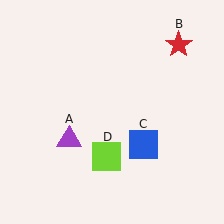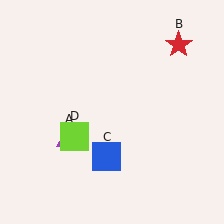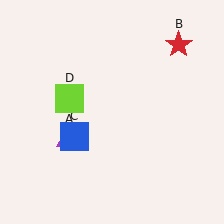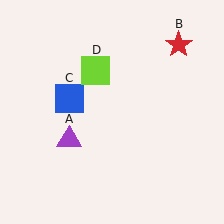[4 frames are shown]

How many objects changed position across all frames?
2 objects changed position: blue square (object C), lime square (object D).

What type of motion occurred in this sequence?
The blue square (object C), lime square (object D) rotated clockwise around the center of the scene.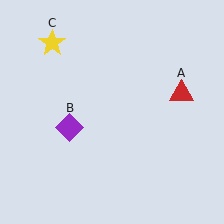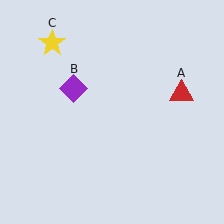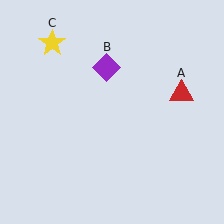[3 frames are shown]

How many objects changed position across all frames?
1 object changed position: purple diamond (object B).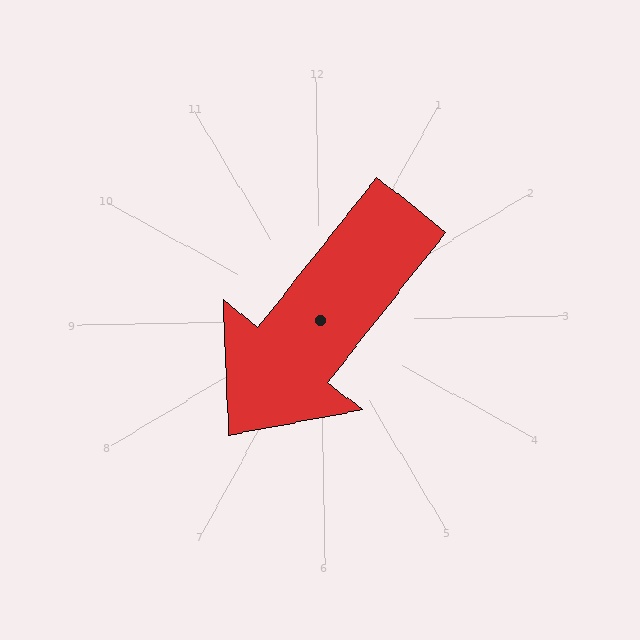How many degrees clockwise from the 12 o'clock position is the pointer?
Approximately 219 degrees.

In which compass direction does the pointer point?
Southwest.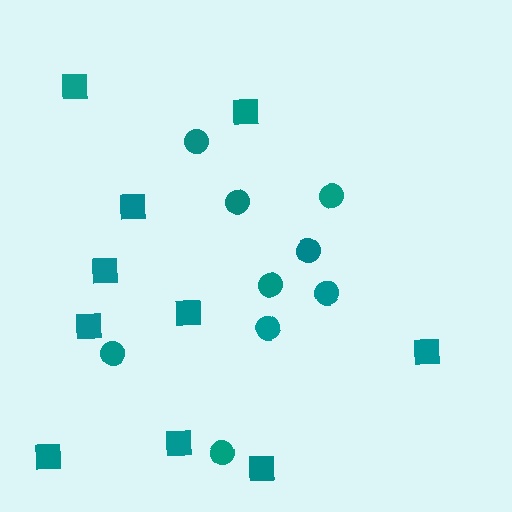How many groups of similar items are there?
There are 2 groups: one group of squares (10) and one group of circles (9).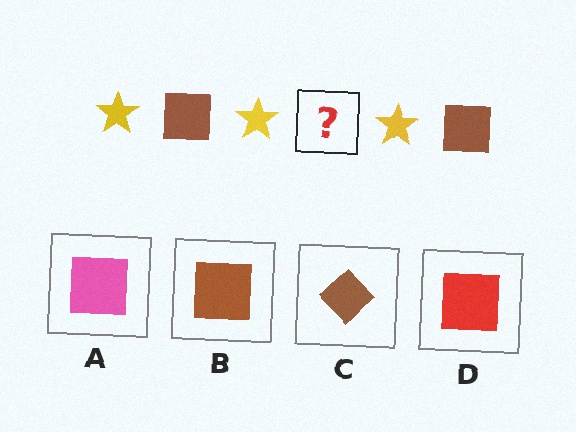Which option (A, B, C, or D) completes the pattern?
B.